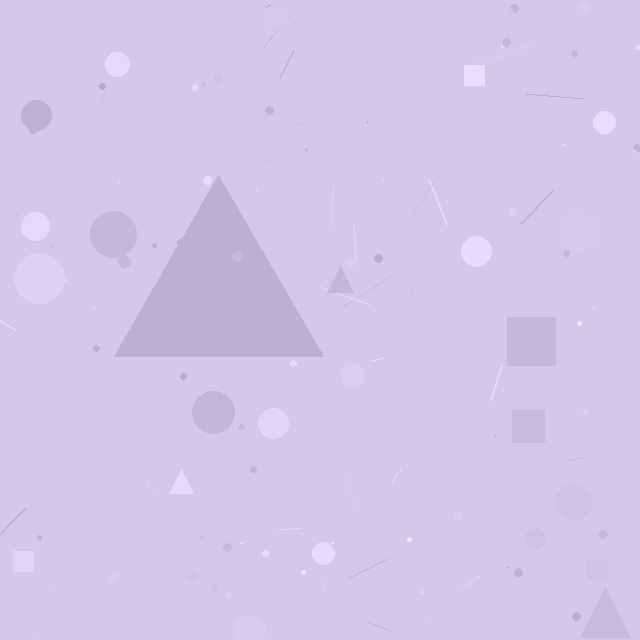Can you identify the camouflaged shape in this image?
The camouflaged shape is a triangle.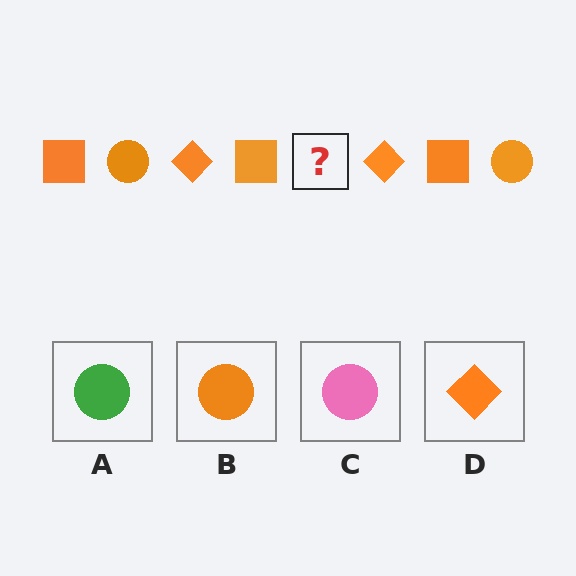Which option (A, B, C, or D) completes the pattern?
B.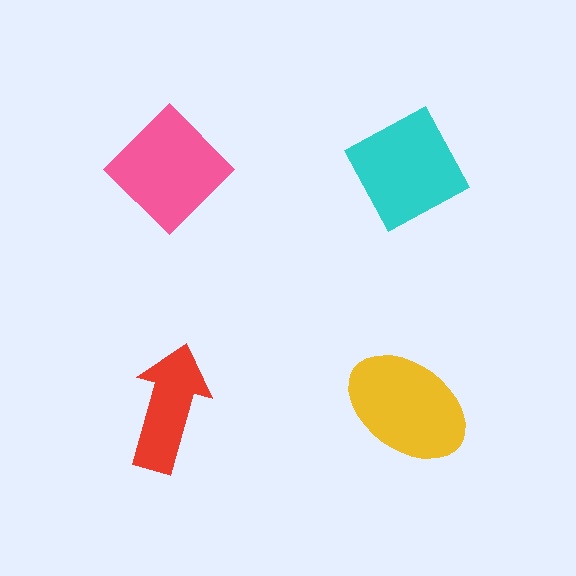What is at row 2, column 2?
A yellow ellipse.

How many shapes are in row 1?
2 shapes.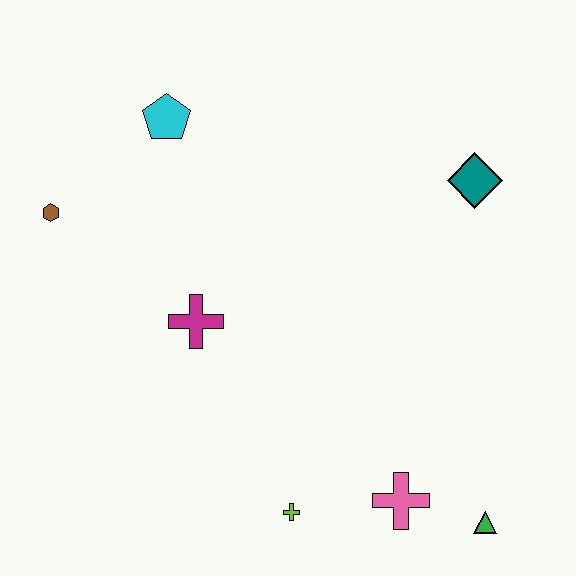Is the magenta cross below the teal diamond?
Yes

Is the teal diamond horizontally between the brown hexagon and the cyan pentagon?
No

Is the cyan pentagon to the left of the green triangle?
Yes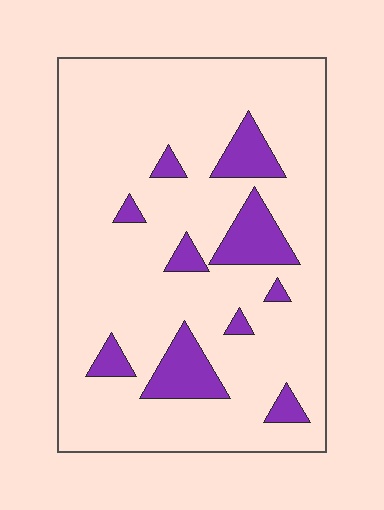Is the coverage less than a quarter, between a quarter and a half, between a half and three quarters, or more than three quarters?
Less than a quarter.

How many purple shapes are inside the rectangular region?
10.